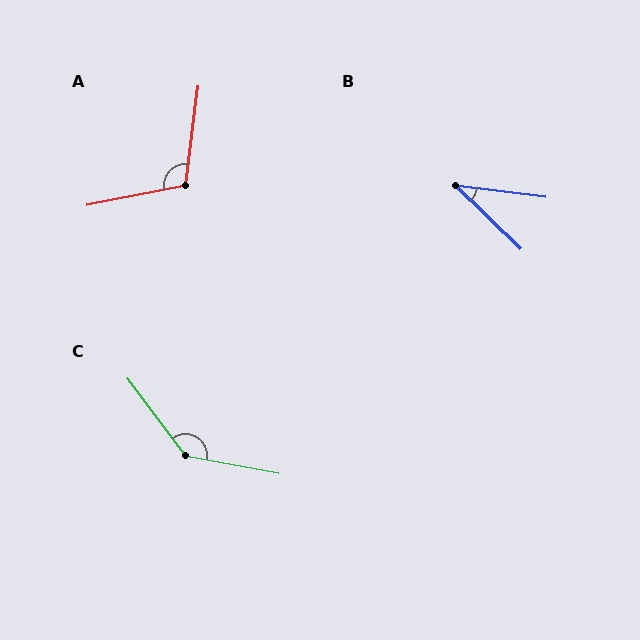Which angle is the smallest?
B, at approximately 37 degrees.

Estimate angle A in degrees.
Approximately 108 degrees.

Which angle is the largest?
C, at approximately 137 degrees.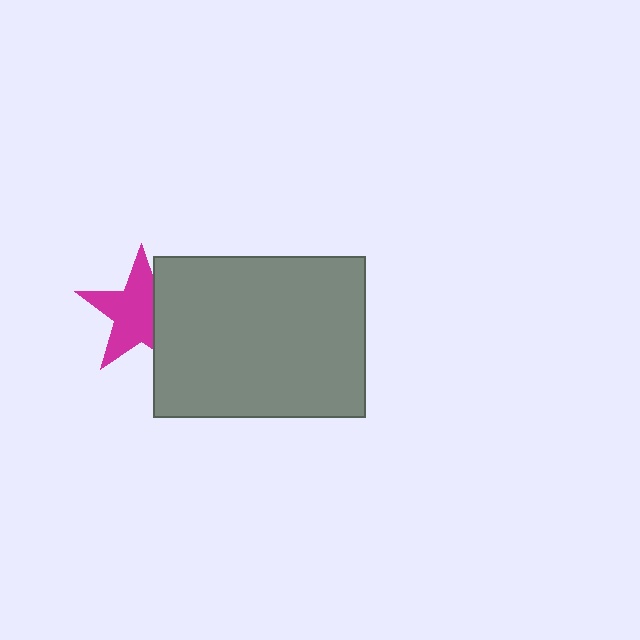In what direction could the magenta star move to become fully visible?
The magenta star could move left. That would shift it out from behind the gray rectangle entirely.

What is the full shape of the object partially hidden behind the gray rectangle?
The partially hidden object is a magenta star.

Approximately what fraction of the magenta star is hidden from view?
Roughly 32% of the magenta star is hidden behind the gray rectangle.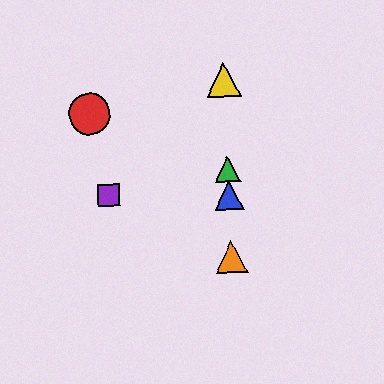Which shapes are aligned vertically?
The blue triangle, the green triangle, the yellow triangle, the orange triangle are aligned vertically.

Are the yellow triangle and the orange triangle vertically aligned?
Yes, both are at x≈224.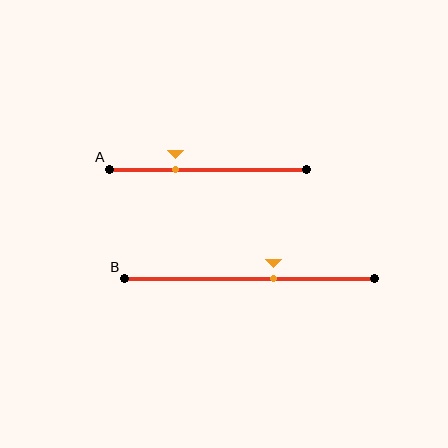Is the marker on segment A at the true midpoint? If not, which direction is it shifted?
No, the marker on segment A is shifted to the left by about 17% of the segment length.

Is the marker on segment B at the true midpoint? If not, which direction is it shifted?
No, the marker on segment B is shifted to the right by about 10% of the segment length.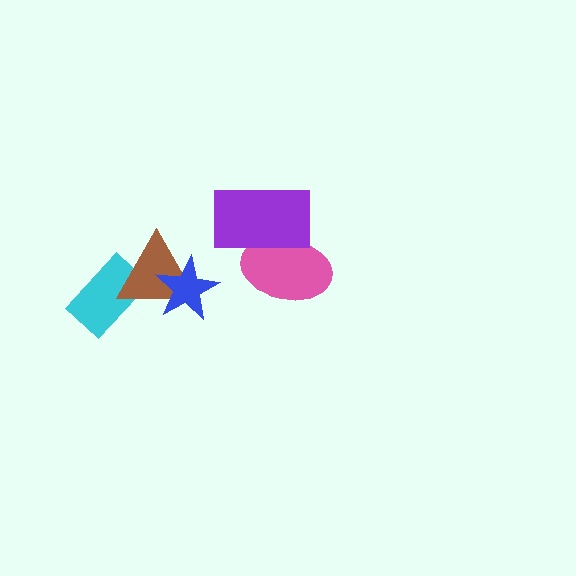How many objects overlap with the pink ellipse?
1 object overlaps with the pink ellipse.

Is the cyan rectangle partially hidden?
Yes, it is partially covered by another shape.